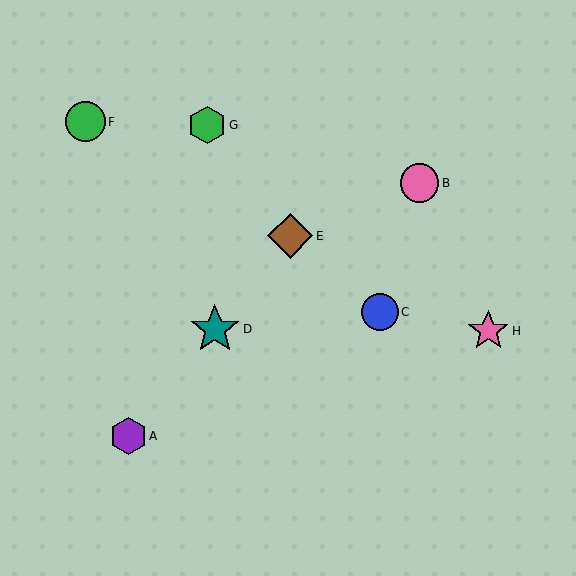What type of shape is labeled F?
Shape F is a green circle.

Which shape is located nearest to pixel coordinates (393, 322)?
The blue circle (labeled C) at (380, 312) is nearest to that location.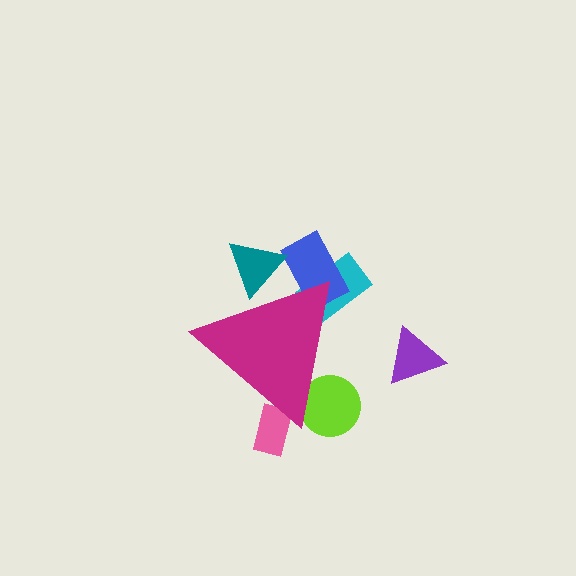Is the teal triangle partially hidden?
Yes, the teal triangle is partially hidden behind the magenta triangle.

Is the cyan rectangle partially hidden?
Yes, the cyan rectangle is partially hidden behind the magenta triangle.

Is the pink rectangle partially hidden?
Yes, the pink rectangle is partially hidden behind the magenta triangle.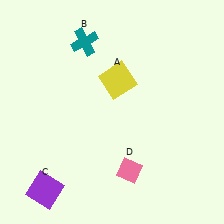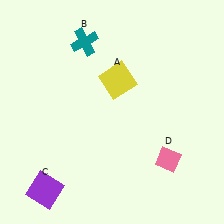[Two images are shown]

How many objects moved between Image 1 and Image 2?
1 object moved between the two images.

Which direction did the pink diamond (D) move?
The pink diamond (D) moved right.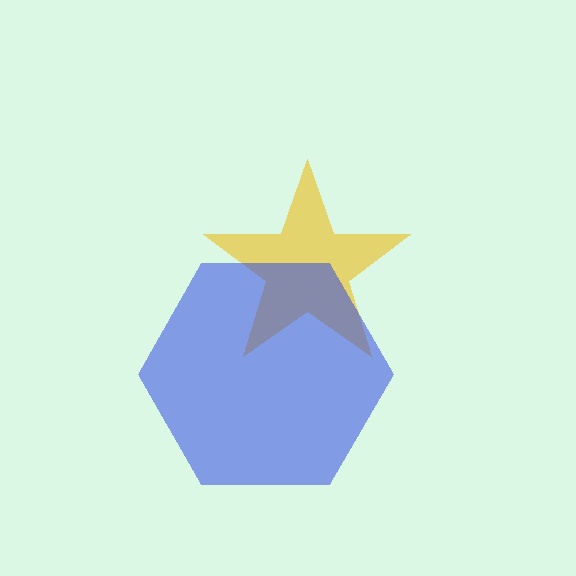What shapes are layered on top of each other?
The layered shapes are: a yellow star, a blue hexagon.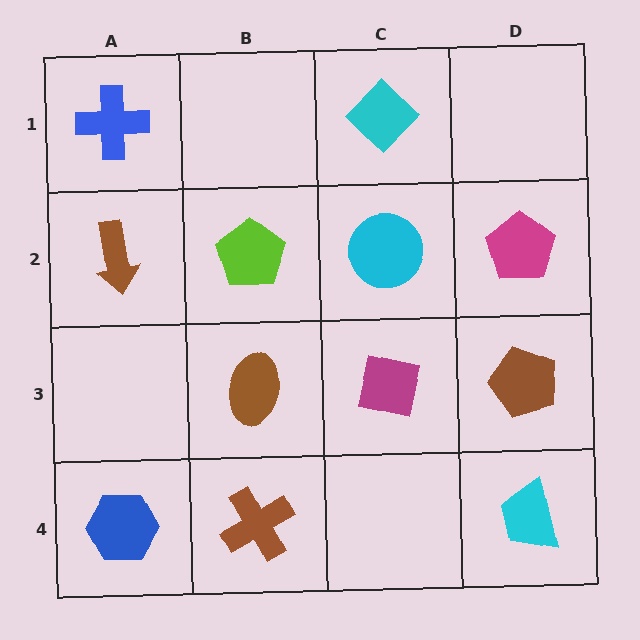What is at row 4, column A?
A blue hexagon.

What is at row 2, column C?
A cyan circle.